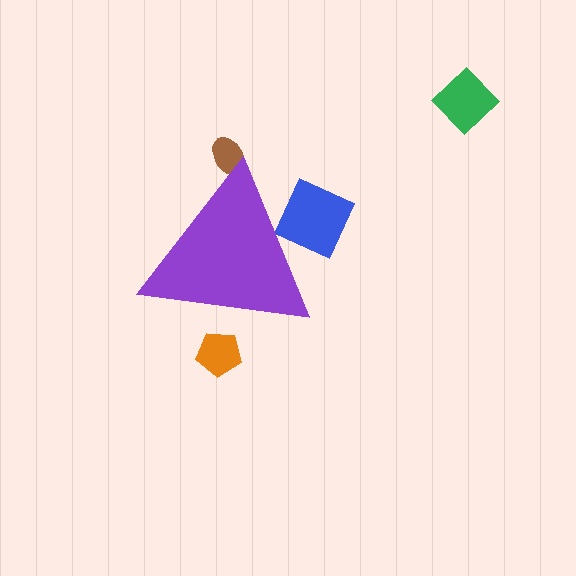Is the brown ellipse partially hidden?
Yes, the brown ellipse is partially hidden behind the purple triangle.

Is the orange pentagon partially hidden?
Yes, the orange pentagon is partially hidden behind the purple triangle.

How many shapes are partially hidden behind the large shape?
3 shapes are partially hidden.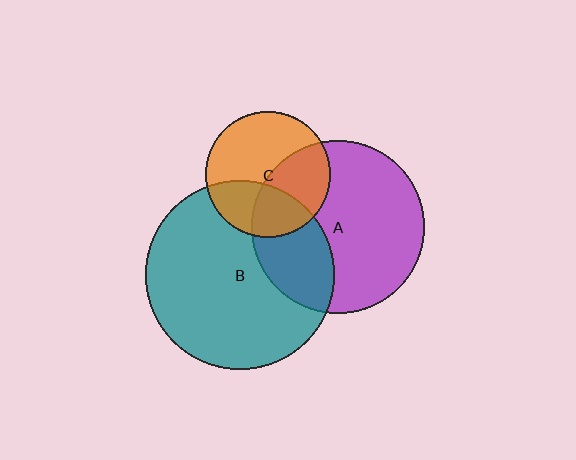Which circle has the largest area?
Circle B (teal).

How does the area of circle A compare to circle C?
Approximately 1.9 times.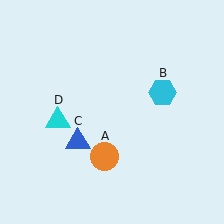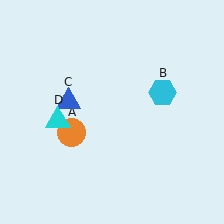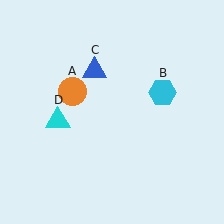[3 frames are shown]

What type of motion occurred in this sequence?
The orange circle (object A), blue triangle (object C) rotated clockwise around the center of the scene.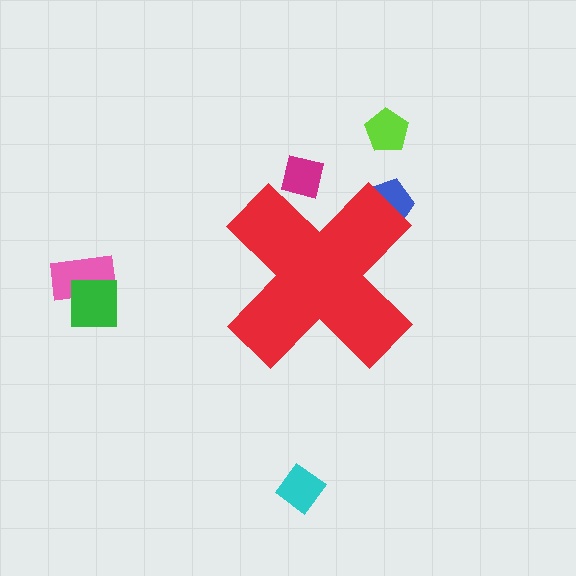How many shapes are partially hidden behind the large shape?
2 shapes are partially hidden.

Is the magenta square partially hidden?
Yes, the magenta square is partially hidden behind the red cross.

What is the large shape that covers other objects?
A red cross.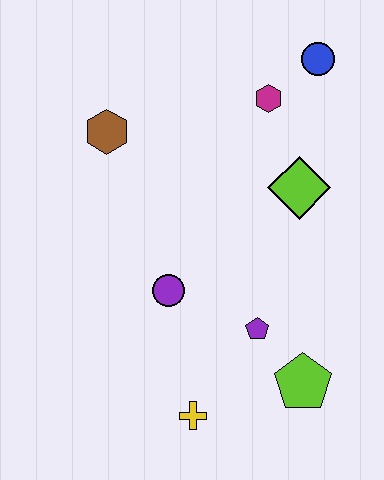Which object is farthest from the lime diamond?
The yellow cross is farthest from the lime diamond.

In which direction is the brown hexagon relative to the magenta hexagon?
The brown hexagon is to the left of the magenta hexagon.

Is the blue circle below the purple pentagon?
No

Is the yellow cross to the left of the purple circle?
No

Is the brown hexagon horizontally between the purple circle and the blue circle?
No